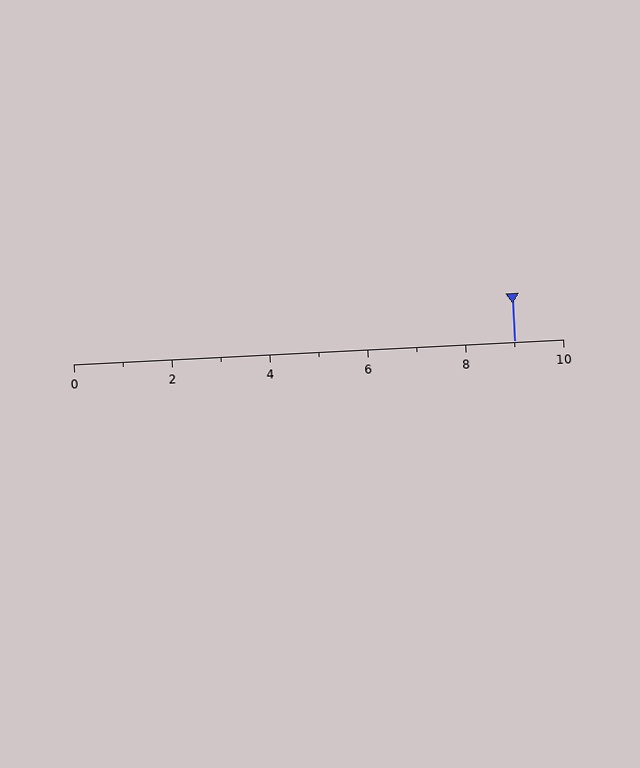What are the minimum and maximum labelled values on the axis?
The axis runs from 0 to 10.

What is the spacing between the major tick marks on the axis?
The major ticks are spaced 2 apart.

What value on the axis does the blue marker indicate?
The marker indicates approximately 9.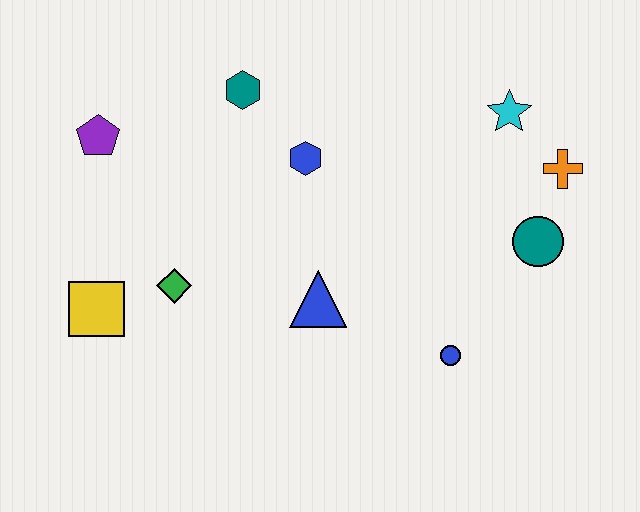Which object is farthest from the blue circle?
The purple pentagon is farthest from the blue circle.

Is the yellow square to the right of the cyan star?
No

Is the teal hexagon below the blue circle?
No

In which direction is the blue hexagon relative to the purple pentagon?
The blue hexagon is to the right of the purple pentagon.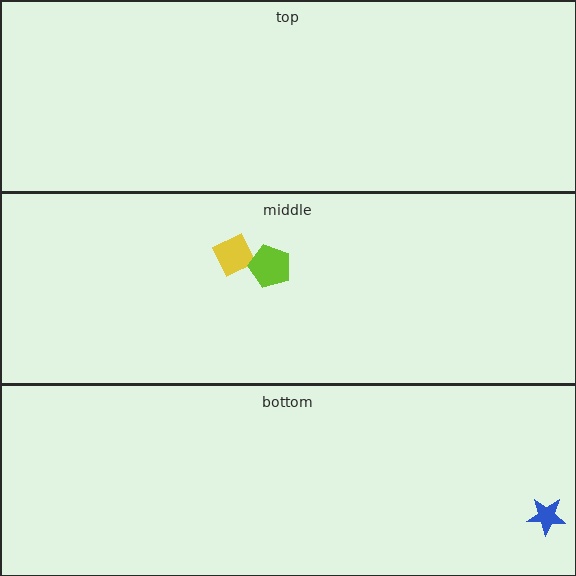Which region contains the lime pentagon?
The middle region.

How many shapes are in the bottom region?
1.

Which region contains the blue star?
The bottom region.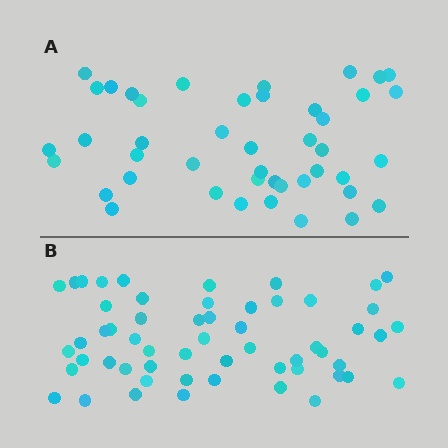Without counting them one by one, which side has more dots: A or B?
Region B (the bottom region) has more dots.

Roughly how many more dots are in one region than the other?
Region B has roughly 12 or so more dots than region A.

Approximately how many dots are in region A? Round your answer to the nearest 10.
About 40 dots. (The exact count is 44, which rounds to 40.)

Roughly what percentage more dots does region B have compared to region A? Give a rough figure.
About 25% more.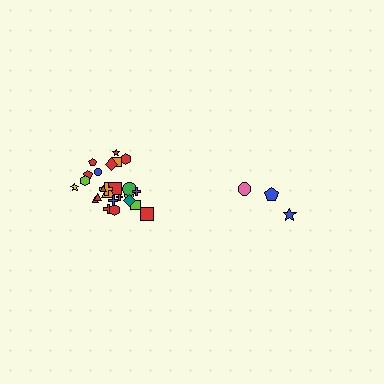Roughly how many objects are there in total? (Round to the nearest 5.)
Roughly 30 objects in total.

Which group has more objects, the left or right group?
The left group.